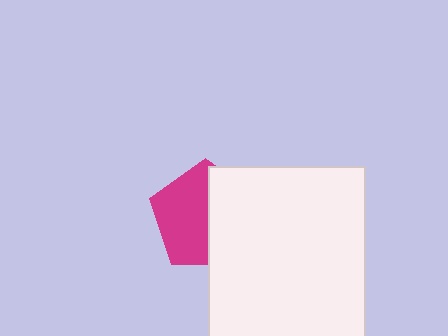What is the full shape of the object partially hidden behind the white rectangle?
The partially hidden object is a magenta pentagon.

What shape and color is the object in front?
The object in front is a white rectangle.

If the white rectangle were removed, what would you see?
You would see the complete magenta pentagon.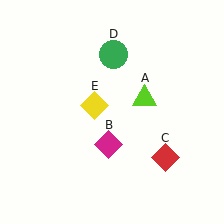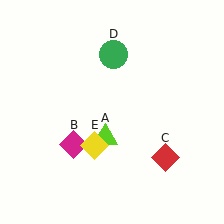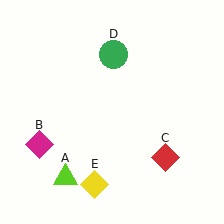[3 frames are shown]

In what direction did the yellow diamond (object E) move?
The yellow diamond (object E) moved down.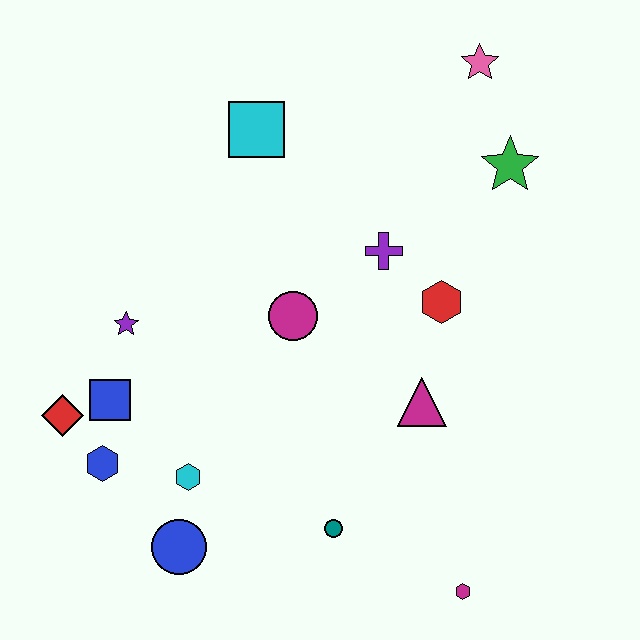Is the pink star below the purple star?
No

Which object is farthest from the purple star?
The pink star is farthest from the purple star.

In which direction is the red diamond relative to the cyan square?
The red diamond is below the cyan square.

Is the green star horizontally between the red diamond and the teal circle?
No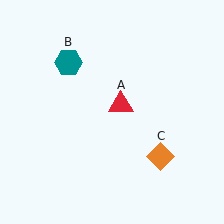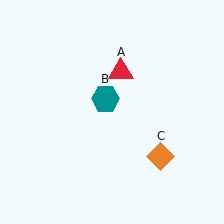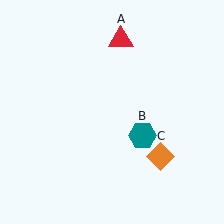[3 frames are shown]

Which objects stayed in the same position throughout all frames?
Orange diamond (object C) remained stationary.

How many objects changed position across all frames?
2 objects changed position: red triangle (object A), teal hexagon (object B).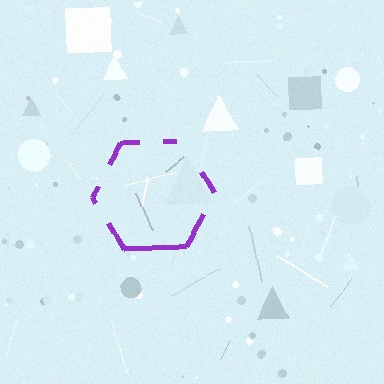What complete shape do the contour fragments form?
The contour fragments form a hexagon.